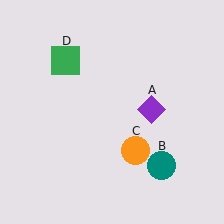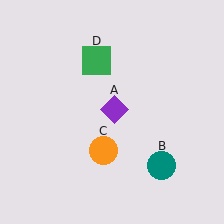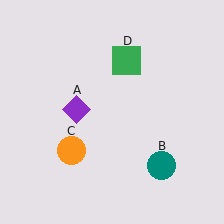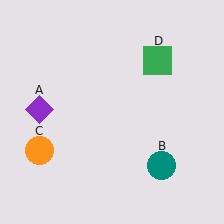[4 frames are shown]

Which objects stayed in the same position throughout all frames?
Teal circle (object B) remained stationary.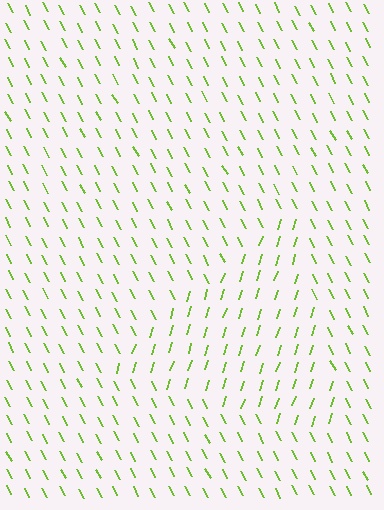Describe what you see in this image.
The image is filled with small lime line segments. A triangle region in the image has lines oriented differently from the surrounding lines, creating a visible texture boundary.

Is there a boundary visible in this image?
Yes, there is a texture boundary formed by a change in line orientation.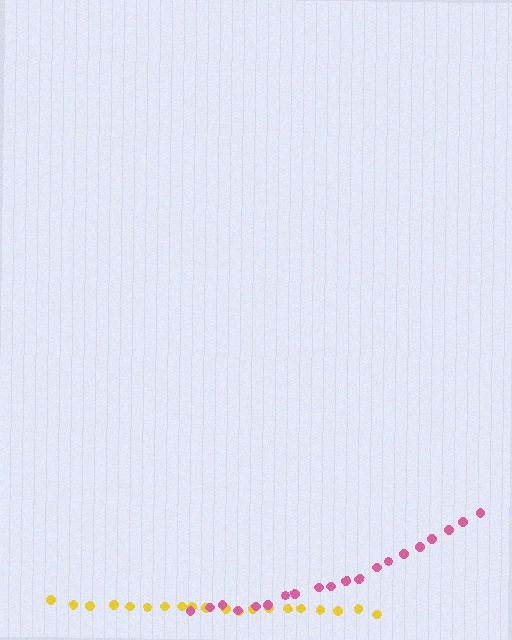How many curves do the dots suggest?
There are 2 distinct paths.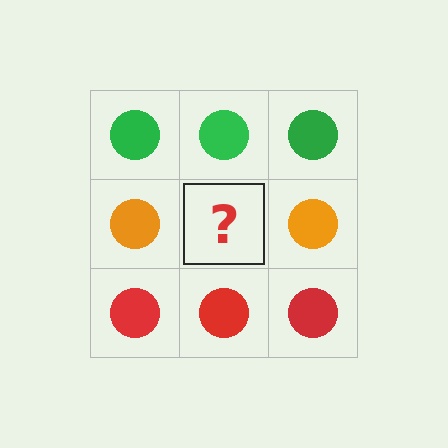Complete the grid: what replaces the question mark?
The question mark should be replaced with an orange circle.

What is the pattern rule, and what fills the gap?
The rule is that each row has a consistent color. The gap should be filled with an orange circle.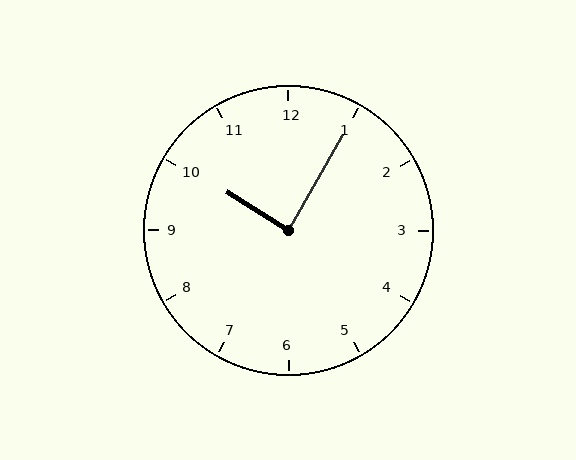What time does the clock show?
10:05.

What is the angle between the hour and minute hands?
Approximately 88 degrees.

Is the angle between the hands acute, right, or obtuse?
It is right.